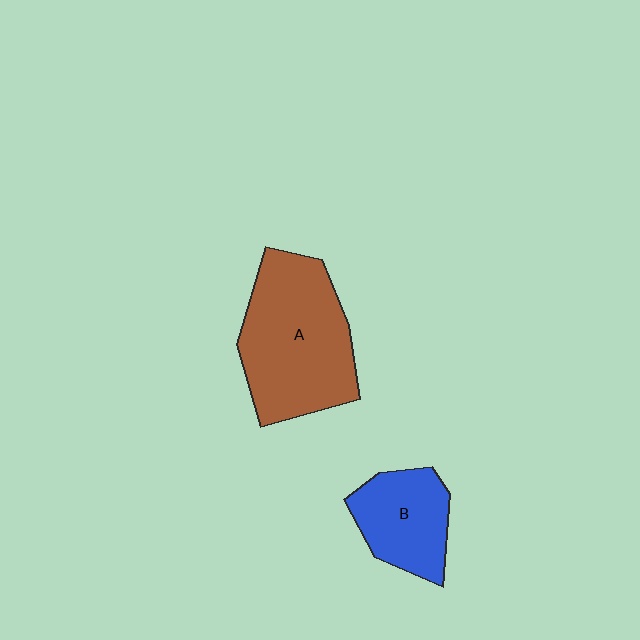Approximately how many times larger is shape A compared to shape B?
Approximately 1.8 times.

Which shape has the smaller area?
Shape B (blue).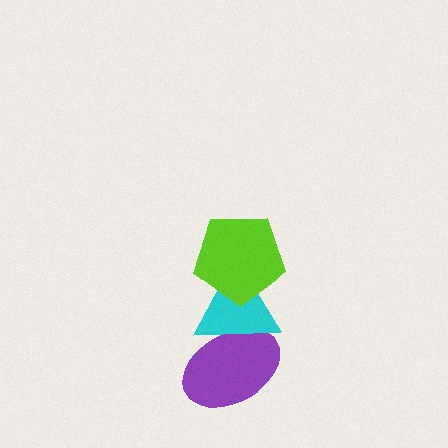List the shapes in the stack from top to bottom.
From top to bottom: the lime pentagon, the cyan triangle, the purple ellipse.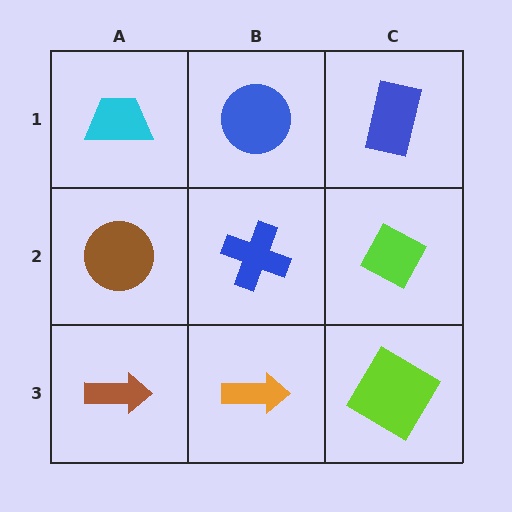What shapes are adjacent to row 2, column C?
A blue rectangle (row 1, column C), a lime diamond (row 3, column C), a blue cross (row 2, column B).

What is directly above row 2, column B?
A blue circle.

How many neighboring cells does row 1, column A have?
2.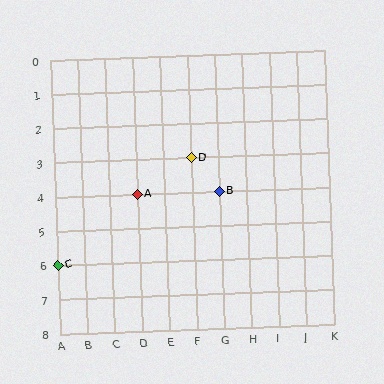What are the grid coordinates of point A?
Point A is at grid coordinates (D, 4).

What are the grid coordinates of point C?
Point C is at grid coordinates (A, 6).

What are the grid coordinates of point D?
Point D is at grid coordinates (F, 3).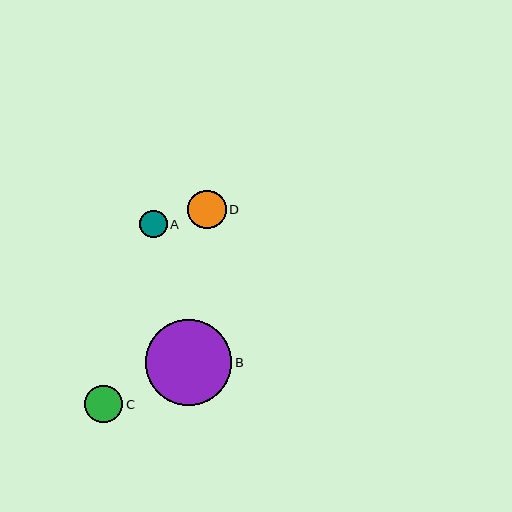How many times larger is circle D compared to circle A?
Circle D is approximately 1.4 times the size of circle A.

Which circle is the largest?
Circle B is the largest with a size of approximately 86 pixels.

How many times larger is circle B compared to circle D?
Circle B is approximately 2.3 times the size of circle D.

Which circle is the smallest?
Circle A is the smallest with a size of approximately 28 pixels.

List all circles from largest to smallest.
From largest to smallest: B, D, C, A.